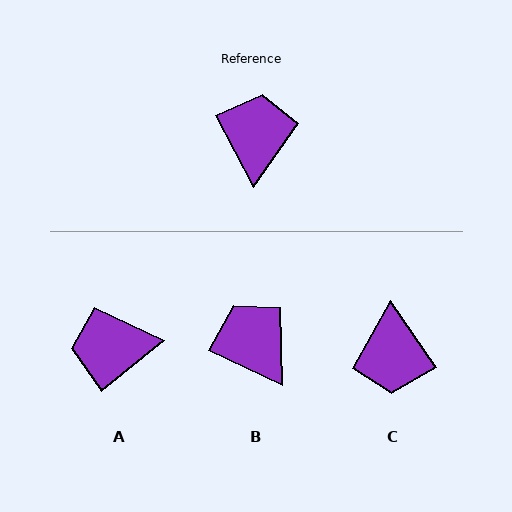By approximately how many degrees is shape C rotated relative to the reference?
Approximately 174 degrees clockwise.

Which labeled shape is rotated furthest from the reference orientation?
C, about 174 degrees away.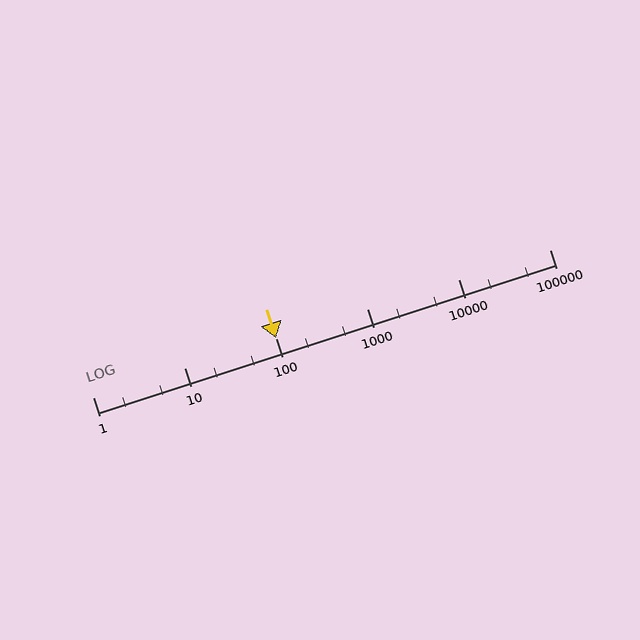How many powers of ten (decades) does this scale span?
The scale spans 5 decades, from 1 to 100000.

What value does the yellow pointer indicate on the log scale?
The pointer indicates approximately 100.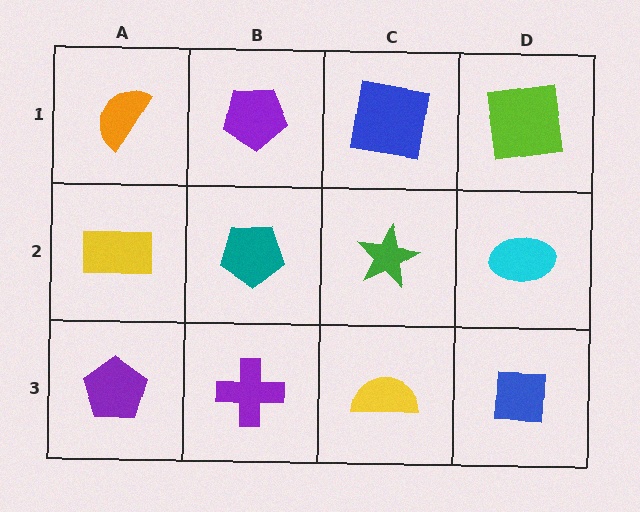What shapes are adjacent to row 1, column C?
A green star (row 2, column C), a purple pentagon (row 1, column B), a lime square (row 1, column D).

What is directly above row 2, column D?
A lime square.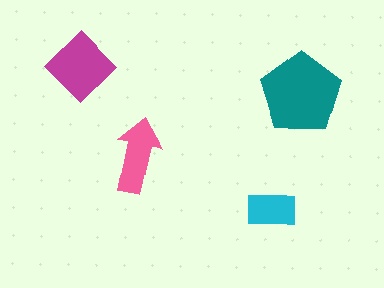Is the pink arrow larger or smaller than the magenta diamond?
Smaller.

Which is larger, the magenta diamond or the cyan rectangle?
The magenta diamond.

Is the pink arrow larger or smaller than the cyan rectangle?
Larger.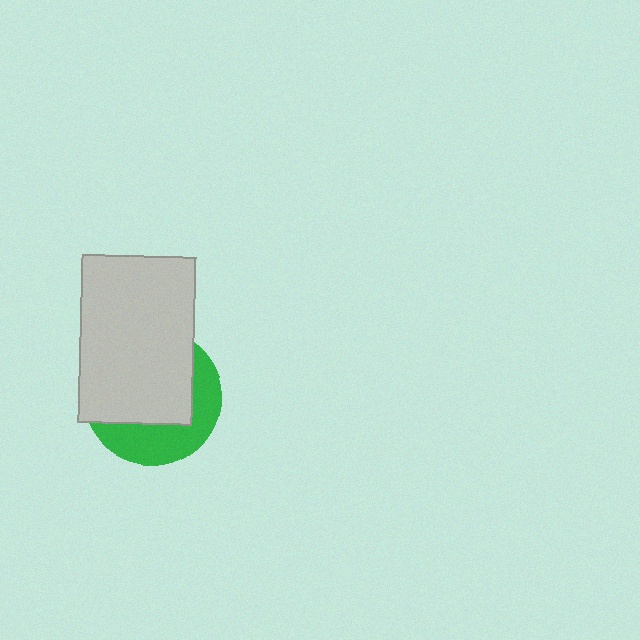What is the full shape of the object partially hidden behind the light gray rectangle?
The partially hidden object is a green circle.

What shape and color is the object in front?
The object in front is a light gray rectangle.